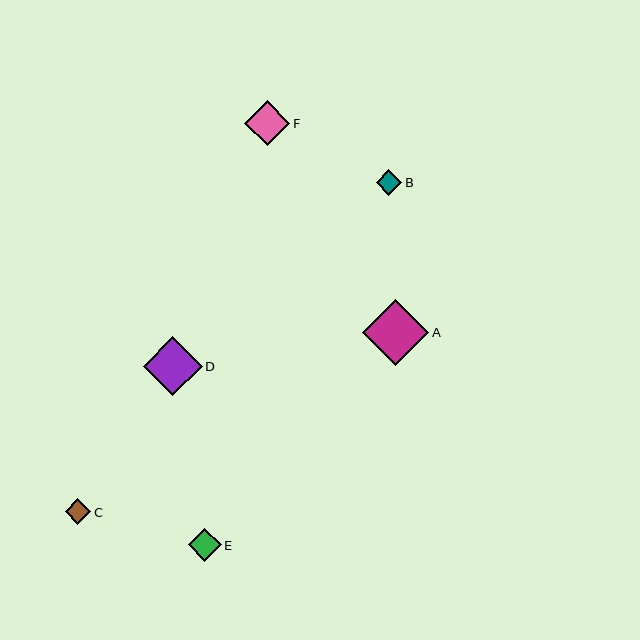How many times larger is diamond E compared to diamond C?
Diamond E is approximately 1.3 times the size of diamond C.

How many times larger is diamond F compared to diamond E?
Diamond F is approximately 1.3 times the size of diamond E.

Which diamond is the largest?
Diamond A is the largest with a size of approximately 67 pixels.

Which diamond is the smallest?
Diamond B is the smallest with a size of approximately 26 pixels.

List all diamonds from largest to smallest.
From largest to smallest: A, D, F, E, C, B.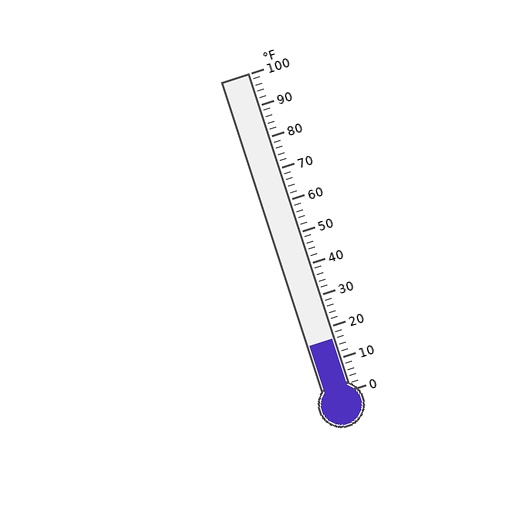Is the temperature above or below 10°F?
The temperature is above 10°F.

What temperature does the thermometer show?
The thermometer shows approximately 16°F.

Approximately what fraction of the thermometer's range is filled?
The thermometer is filled to approximately 15% of its range.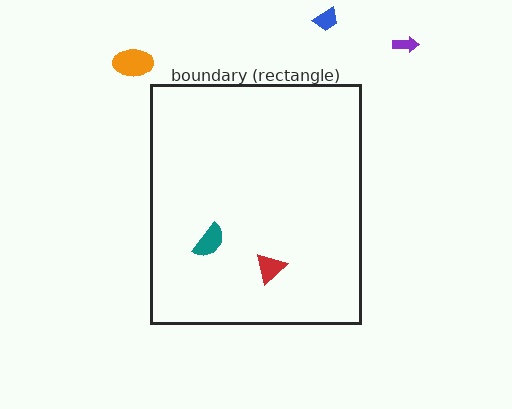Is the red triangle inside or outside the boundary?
Inside.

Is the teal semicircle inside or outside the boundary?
Inside.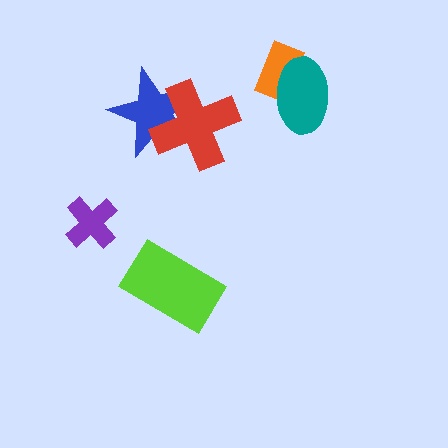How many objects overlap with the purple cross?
0 objects overlap with the purple cross.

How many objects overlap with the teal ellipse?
1 object overlaps with the teal ellipse.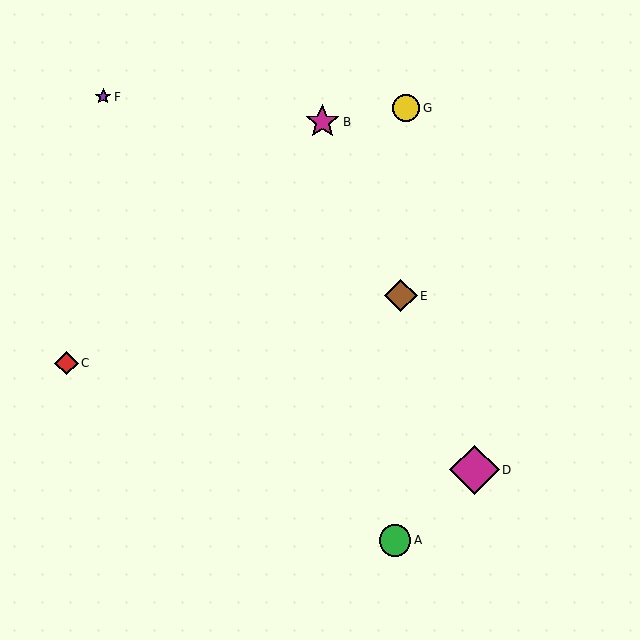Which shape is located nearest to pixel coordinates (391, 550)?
The green circle (labeled A) at (395, 540) is nearest to that location.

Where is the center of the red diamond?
The center of the red diamond is at (66, 363).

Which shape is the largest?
The magenta diamond (labeled D) is the largest.